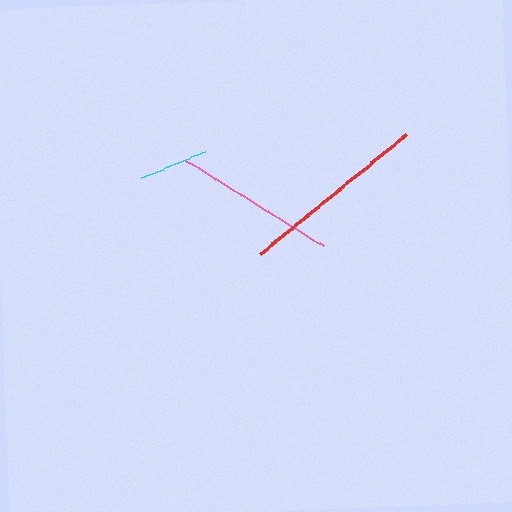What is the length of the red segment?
The red segment is approximately 189 pixels long.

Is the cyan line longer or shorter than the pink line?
The pink line is longer than the cyan line.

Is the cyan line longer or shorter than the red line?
The red line is longer than the cyan line.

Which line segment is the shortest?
The cyan line is the shortest at approximately 69 pixels.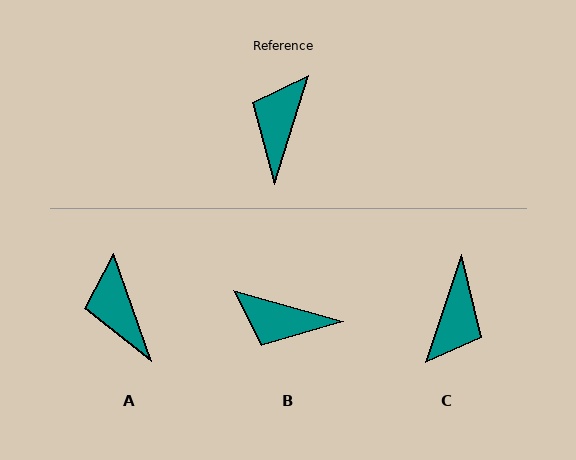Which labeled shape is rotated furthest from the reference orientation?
C, about 179 degrees away.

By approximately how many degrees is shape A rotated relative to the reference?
Approximately 37 degrees counter-clockwise.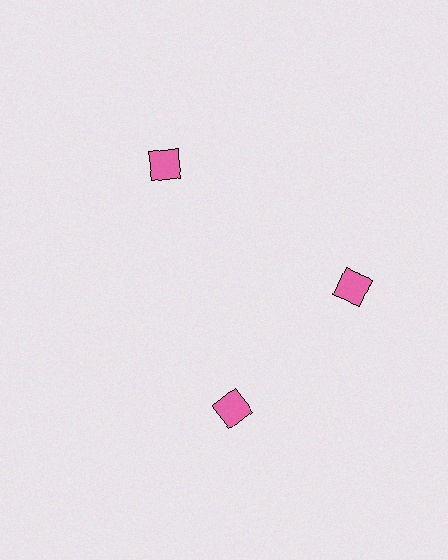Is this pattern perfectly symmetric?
No. The 3 pink squares are arranged in a ring, but one element near the 7 o'clock position is rotated out of alignment along the ring, breaking the 3-fold rotational symmetry.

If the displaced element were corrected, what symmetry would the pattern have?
It would have 3-fold rotational symmetry — the pattern would map onto itself every 120 degrees.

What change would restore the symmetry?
The symmetry would be restored by rotating it back into even spacing with its neighbors so that all 3 squares sit at equal angles and equal distance from the center.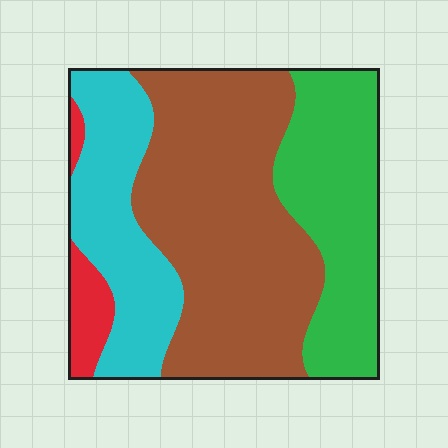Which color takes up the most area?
Brown, at roughly 45%.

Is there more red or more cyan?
Cyan.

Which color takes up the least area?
Red, at roughly 5%.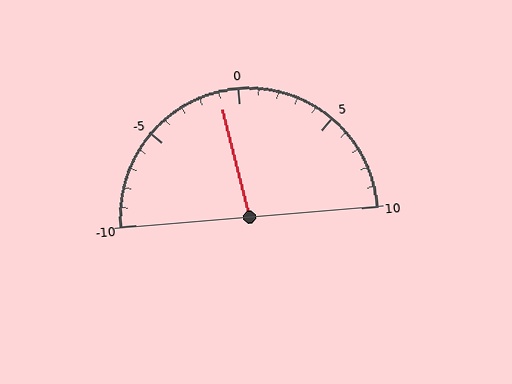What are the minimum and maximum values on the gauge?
The gauge ranges from -10 to 10.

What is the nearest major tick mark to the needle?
The nearest major tick mark is 0.